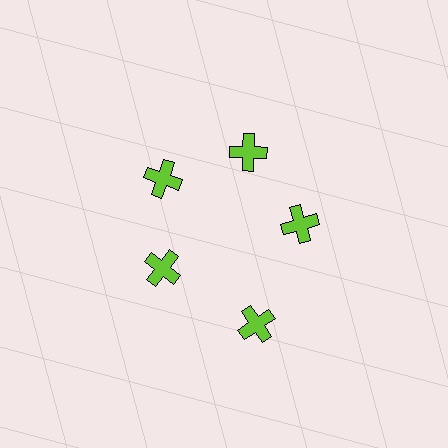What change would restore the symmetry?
The symmetry would be restored by moving it inward, back onto the ring so that all 5 crosses sit at equal angles and equal distance from the center.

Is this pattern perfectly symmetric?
No. The 5 lime crosses are arranged in a ring, but one element near the 5 o'clock position is pushed outward from the center, breaking the 5-fold rotational symmetry.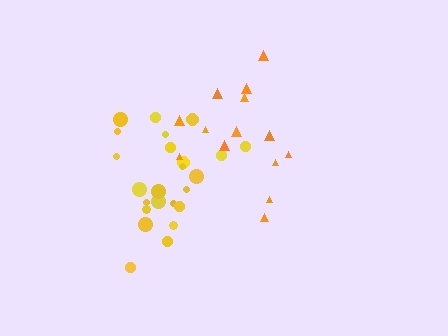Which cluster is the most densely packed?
Yellow.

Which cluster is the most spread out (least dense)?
Orange.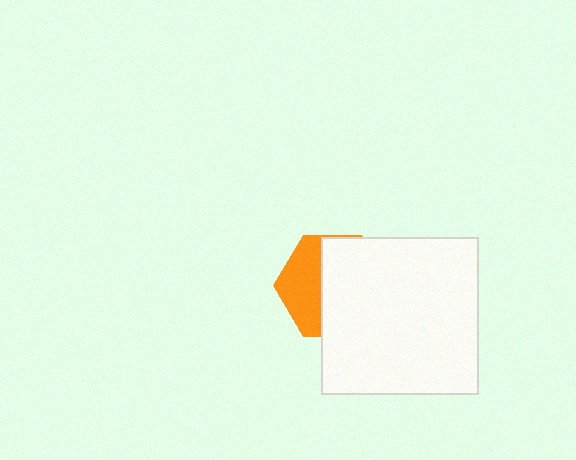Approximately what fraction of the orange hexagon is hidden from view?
Roughly 61% of the orange hexagon is hidden behind the white square.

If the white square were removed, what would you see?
You would see the complete orange hexagon.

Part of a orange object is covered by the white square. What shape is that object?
It is a hexagon.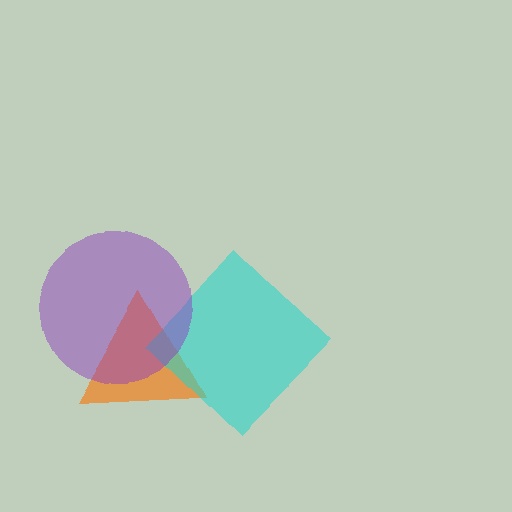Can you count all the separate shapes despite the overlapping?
Yes, there are 3 separate shapes.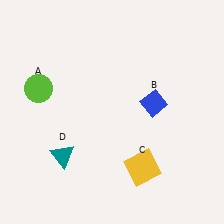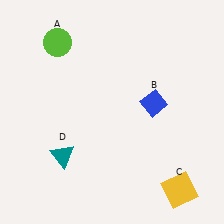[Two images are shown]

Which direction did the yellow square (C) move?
The yellow square (C) moved right.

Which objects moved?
The objects that moved are: the lime circle (A), the yellow square (C).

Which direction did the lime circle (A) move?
The lime circle (A) moved up.